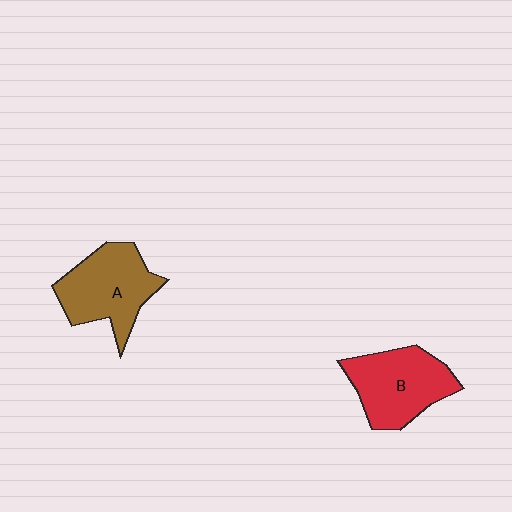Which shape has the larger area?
Shape A (brown).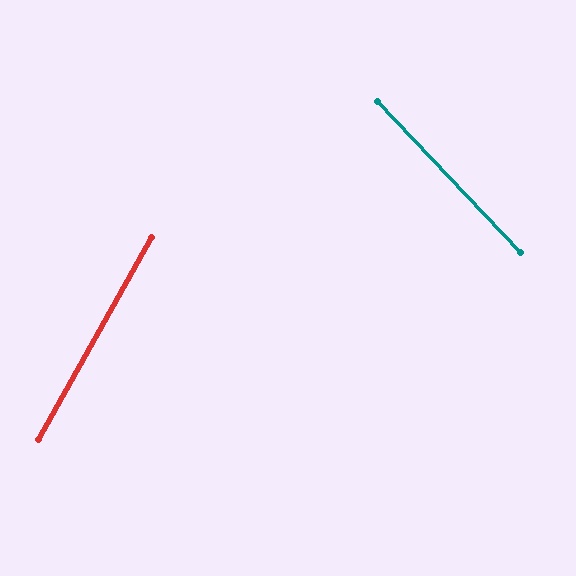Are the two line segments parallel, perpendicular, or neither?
Neither parallel nor perpendicular — they differ by about 73°.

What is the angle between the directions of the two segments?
Approximately 73 degrees.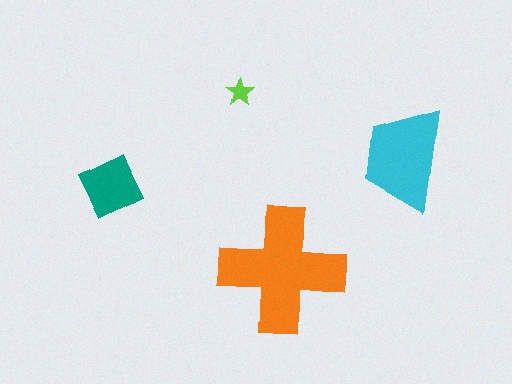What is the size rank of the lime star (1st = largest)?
4th.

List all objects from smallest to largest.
The lime star, the teal diamond, the cyan trapezoid, the orange cross.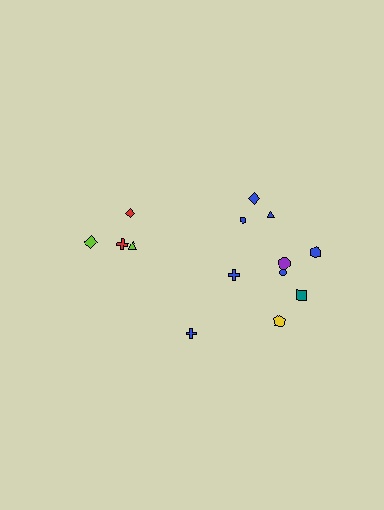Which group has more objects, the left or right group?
The right group.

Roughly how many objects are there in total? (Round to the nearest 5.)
Roughly 15 objects in total.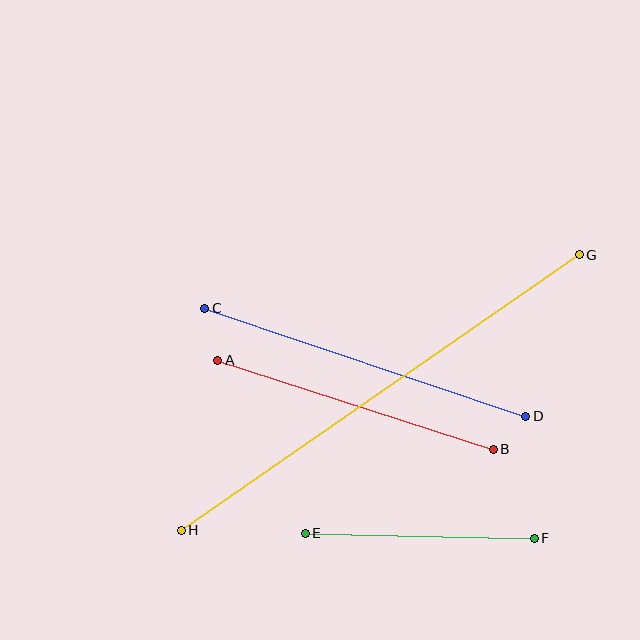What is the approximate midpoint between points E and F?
The midpoint is at approximately (420, 536) pixels.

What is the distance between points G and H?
The distance is approximately 484 pixels.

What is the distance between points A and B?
The distance is approximately 290 pixels.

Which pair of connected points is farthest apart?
Points G and H are farthest apart.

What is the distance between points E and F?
The distance is approximately 229 pixels.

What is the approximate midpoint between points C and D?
The midpoint is at approximately (365, 362) pixels.